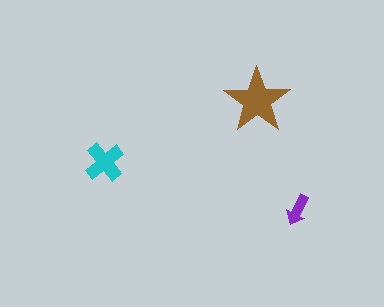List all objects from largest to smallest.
The brown star, the cyan cross, the purple arrow.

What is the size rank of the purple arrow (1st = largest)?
3rd.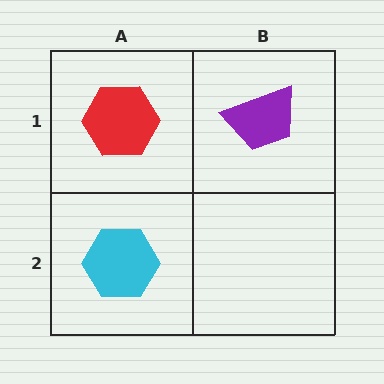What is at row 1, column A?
A red hexagon.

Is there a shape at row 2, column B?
No, that cell is empty.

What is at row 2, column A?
A cyan hexagon.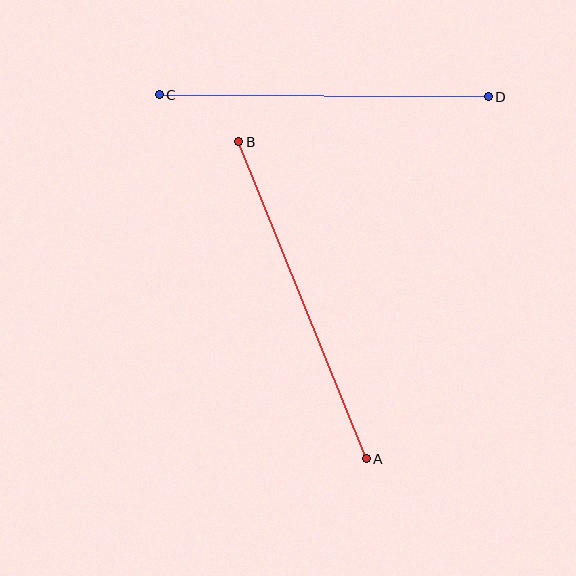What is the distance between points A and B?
The distance is approximately 342 pixels.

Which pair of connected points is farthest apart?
Points A and B are farthest apart.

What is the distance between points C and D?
The distance is approximately 329 pixels.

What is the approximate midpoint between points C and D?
The midpoint is at approximately (324, 96) pixels.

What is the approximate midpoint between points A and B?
The midpoint is at approximately (303, 300) pixels.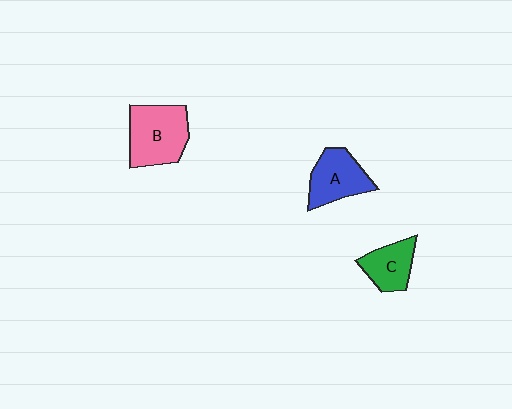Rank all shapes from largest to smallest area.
From largest to smallest: B (pink), A (blue), C (green).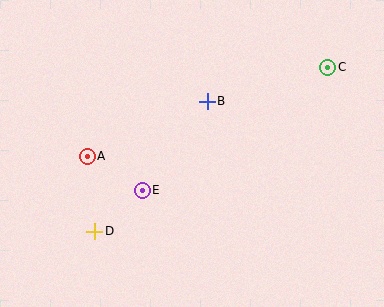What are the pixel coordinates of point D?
Point D is at (95, 231).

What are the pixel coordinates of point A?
Point A is at (87, 156).